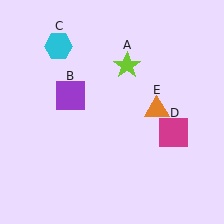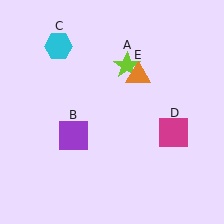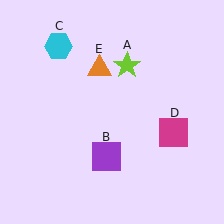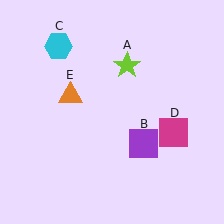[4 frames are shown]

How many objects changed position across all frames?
2 objects changed position: purple square (object B), orange triangle (object E).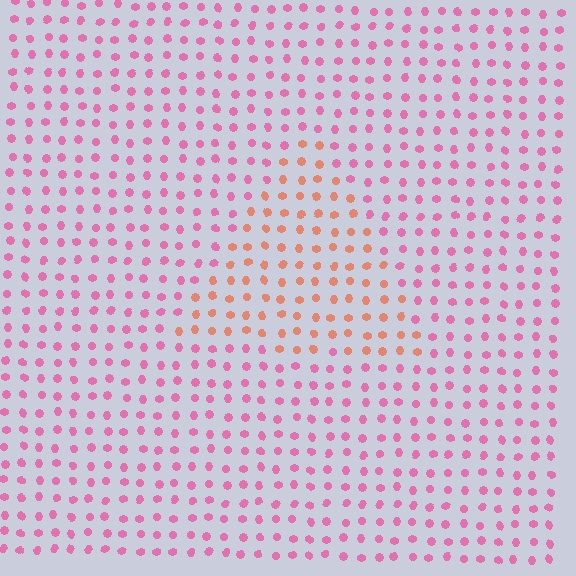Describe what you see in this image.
The image is filled with small pink elements in a uniform arrangement. A triangle-shaped region is visible where the elements are tinted to a slightly different hue, forming a subtle color boundary.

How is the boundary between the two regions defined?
The boundary is defined purely by a slight shift in hue (about 43 degrees). Spacing, size, and orientation are identical on both sides.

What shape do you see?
I see a triangle.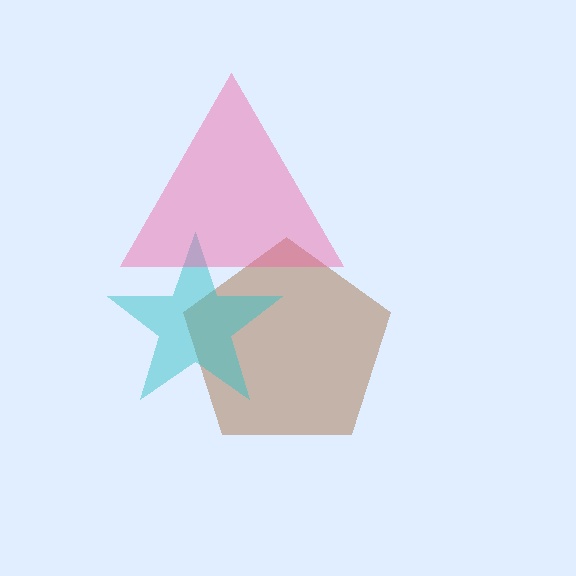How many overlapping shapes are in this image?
There are 3 overlapping shapes in the image.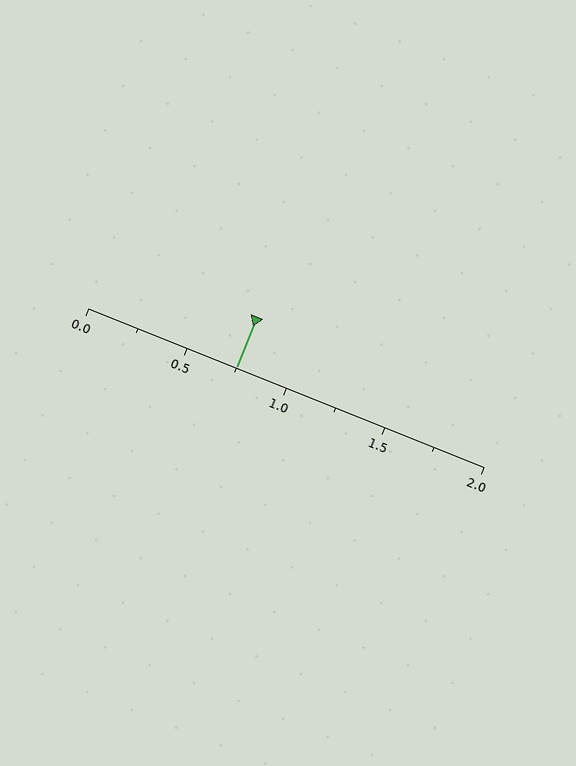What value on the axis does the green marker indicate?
The marker indicates approximately 0.75.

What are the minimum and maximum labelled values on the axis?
The axis runs from 0.0 to 2.0.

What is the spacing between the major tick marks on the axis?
The major ticks are spaced 0.5 apart.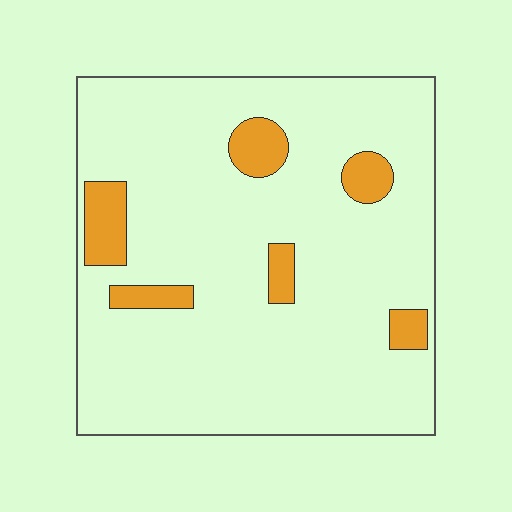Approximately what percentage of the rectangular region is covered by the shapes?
Approximately 10%.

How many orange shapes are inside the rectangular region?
6.